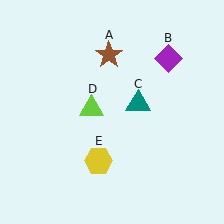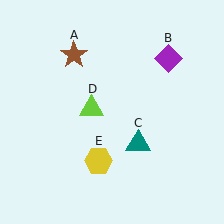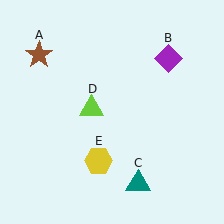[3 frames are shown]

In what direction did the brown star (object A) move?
The brown star (object A) moved left.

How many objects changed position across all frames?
2 objects changed position: brown star (object A), teal triangle (object C).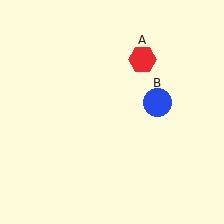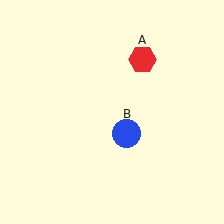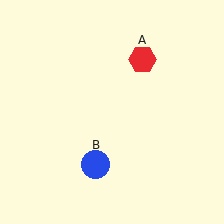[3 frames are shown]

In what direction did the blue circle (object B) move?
The blue circle (object B) moved down and to the left.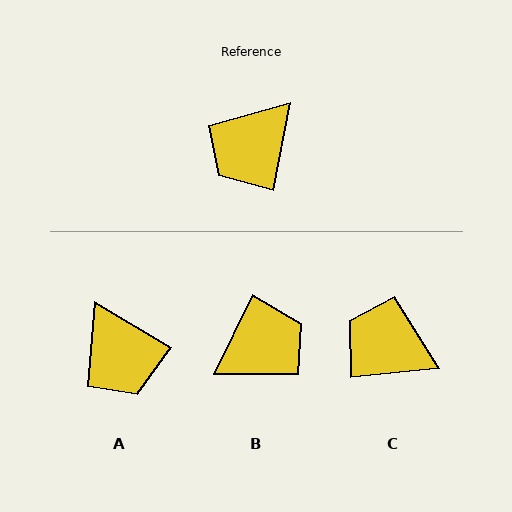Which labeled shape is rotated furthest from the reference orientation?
B, about 165 degrees away.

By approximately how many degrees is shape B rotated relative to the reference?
Approximately 165 degrees counter-clockwise.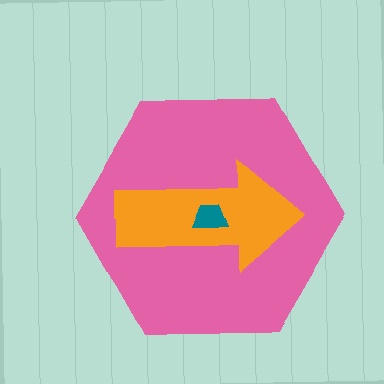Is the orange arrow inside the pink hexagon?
Yes.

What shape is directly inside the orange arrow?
The teal trapezoid.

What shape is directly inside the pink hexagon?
The orange arrow.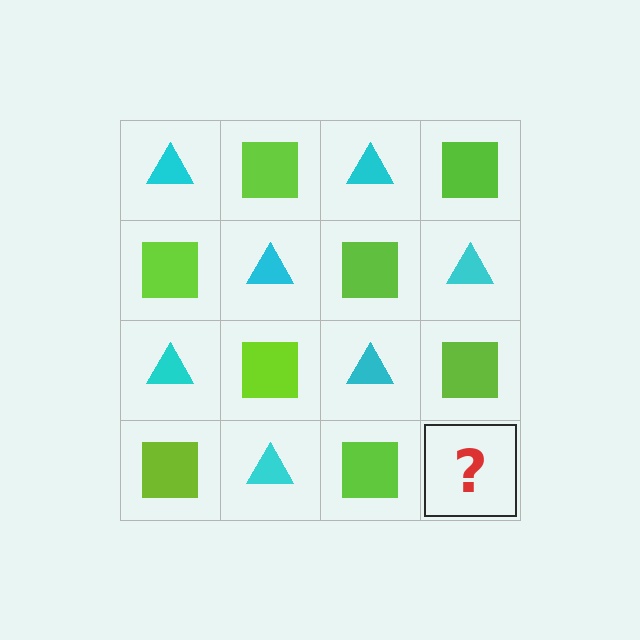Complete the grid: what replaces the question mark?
The question mark should be replaced with a cyan triangle.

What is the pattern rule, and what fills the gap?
The rule is that it alternates cyan triangle and lime square in a checkerboard pattern. The gap should be filled with a cyan triangle.